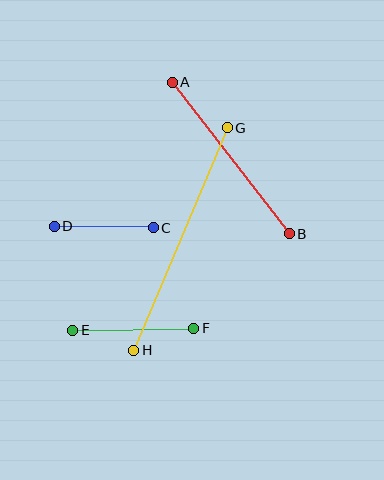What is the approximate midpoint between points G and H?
The midpoint is at approximately (181, 239) pixels.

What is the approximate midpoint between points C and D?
The midpoint is at approximately (104, 227) pixels.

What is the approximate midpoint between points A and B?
The midpoint is at approximately (231, 158) pixels.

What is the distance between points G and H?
The distance is approximately 241 pixels.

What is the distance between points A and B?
The distance is approximately 191 pixels.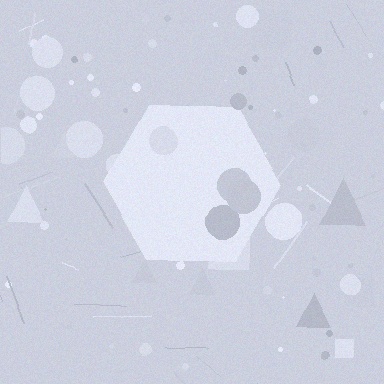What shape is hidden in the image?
A hexagon is hidden in the image.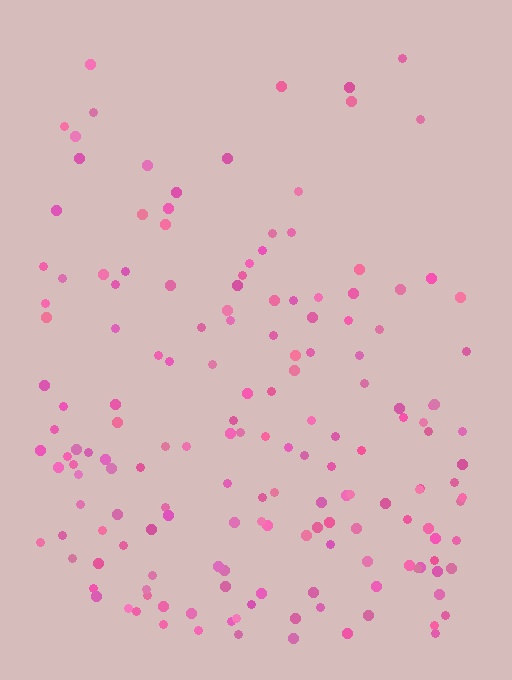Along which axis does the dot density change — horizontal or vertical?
Vertical.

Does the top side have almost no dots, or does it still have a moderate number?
Still a moderate number, just noticeably fewer than the bottom.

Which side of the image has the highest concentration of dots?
The bottom.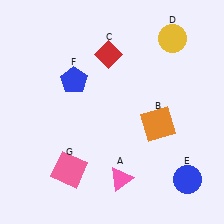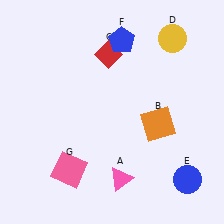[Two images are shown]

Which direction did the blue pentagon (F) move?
The blue pentagon (F) moved right.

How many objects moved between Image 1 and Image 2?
1 object moved between the two images.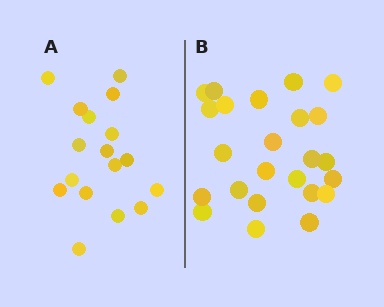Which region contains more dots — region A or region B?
Region B (the right region) has more dots.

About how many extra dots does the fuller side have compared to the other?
Region B has roughly 8 or so more dots than region A.